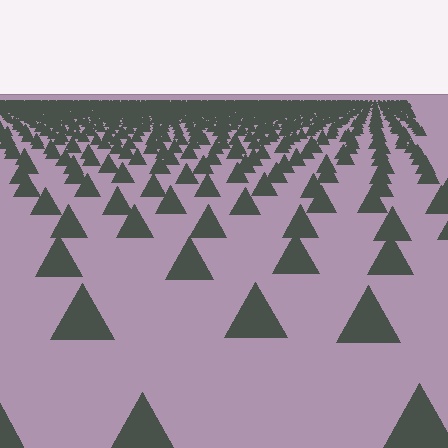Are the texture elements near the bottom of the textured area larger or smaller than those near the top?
Larger. Near the bottom, elements are closer to the viewer and appear at a bigger on-screen size.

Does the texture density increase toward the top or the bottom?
Density increases toward the top.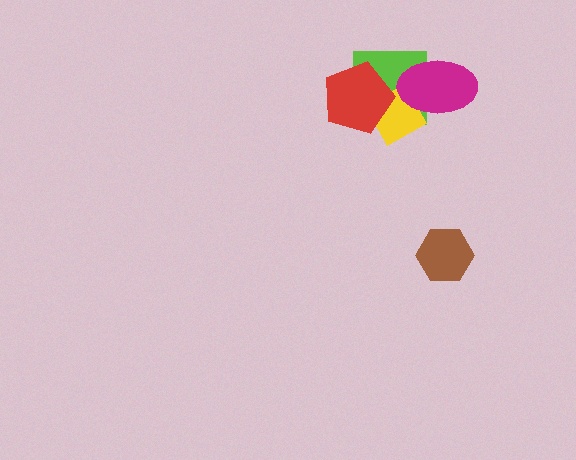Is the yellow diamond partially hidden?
Yes, it is partially covered by another shape.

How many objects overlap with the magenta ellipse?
2 objects overlap with the magenta ellipse.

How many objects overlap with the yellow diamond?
3 objects overlap with the yellow diamond.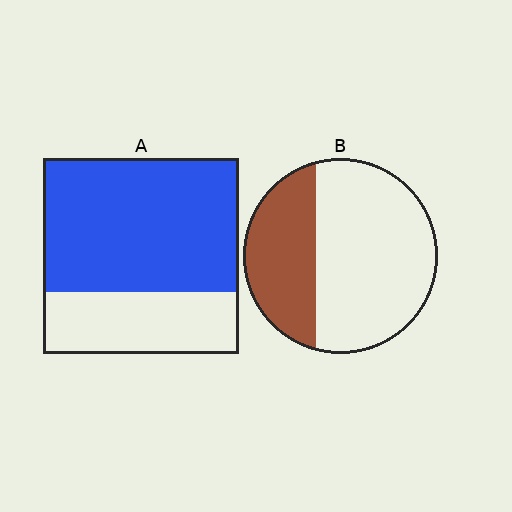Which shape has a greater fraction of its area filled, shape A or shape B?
Shape A.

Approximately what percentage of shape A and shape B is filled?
A is approximately 70% and B is approximately 35%.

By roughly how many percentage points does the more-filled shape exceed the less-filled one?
By roughly 35 percentage points (A over B).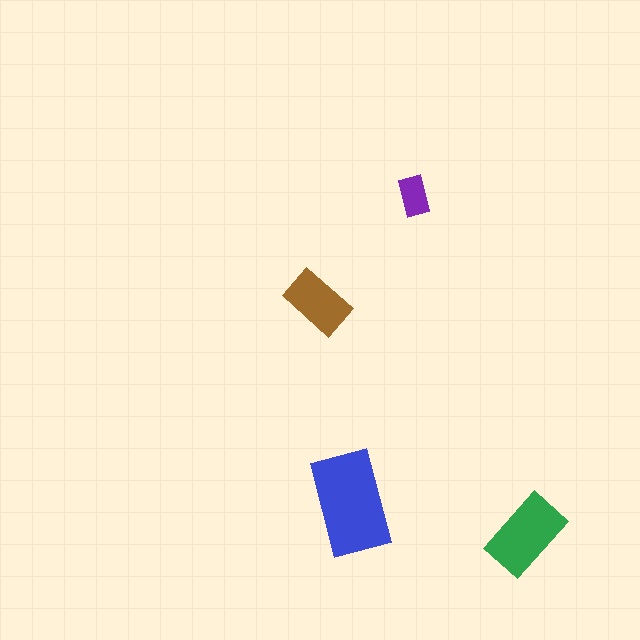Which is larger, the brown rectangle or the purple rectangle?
The brown one.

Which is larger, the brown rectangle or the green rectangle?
The green one.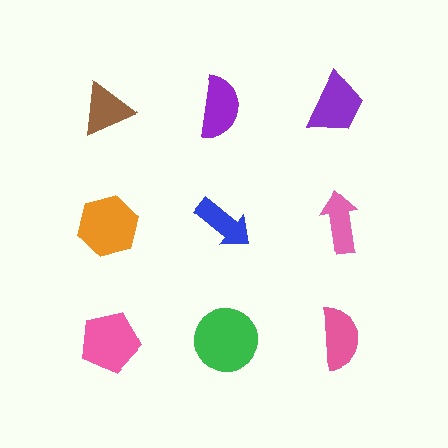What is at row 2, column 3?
A pink arrow.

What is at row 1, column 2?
A purple semicircle.